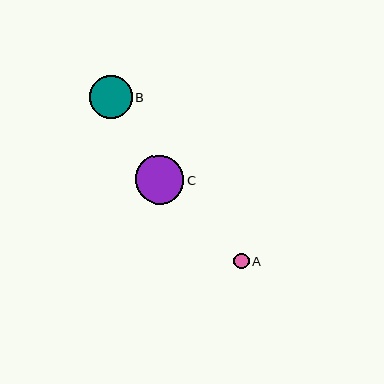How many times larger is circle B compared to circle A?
Circle B is approximately 2.7 times the size of circle A.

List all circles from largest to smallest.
From largest to smallest: C, B, A.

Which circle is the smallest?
Circle A is the smallest with a size of approximately 16 pixels.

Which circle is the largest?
Circle C is the largest with a size of approximately 49 pixels.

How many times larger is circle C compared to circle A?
Circle C is approximately 3.1 times the size of circle A.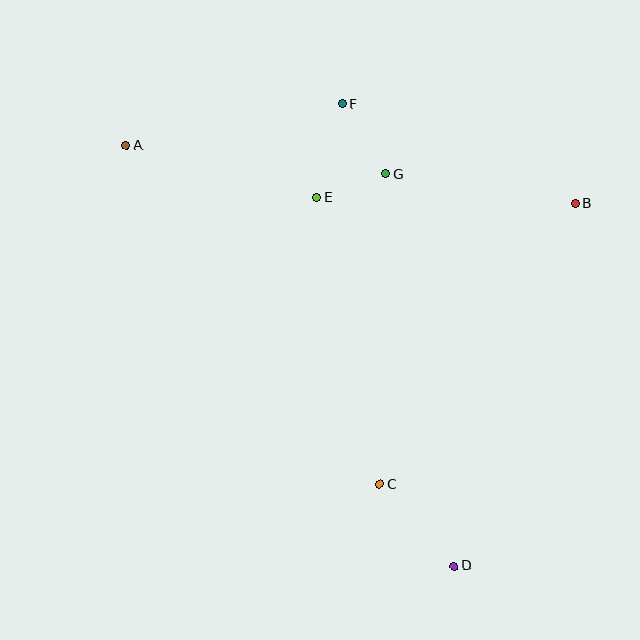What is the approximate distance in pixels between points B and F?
The distance between B and F is approximately 253 pixels.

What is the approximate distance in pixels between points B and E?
The distance between B and E is approximately 259 pixels.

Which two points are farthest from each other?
Points A and D are farthest from each other.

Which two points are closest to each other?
Points E and G are closest to each other.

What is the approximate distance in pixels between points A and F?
The distance between A and F is approximately 221 pixels.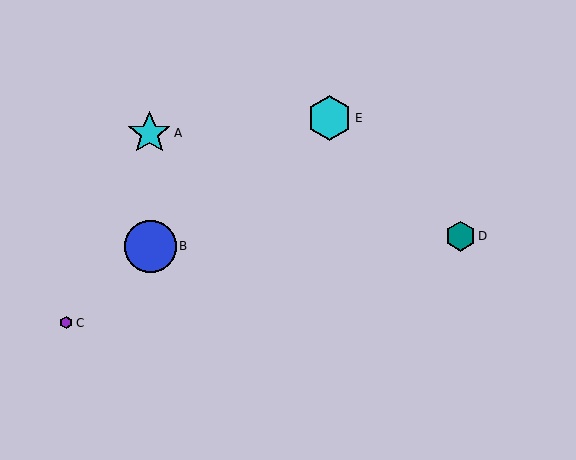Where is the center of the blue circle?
The center of the blue circle is at (150, 246).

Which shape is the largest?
The blue circle (labeled B) is the largest.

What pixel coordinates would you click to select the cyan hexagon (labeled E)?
Click at (330, 118) to select the cyan hexagon E.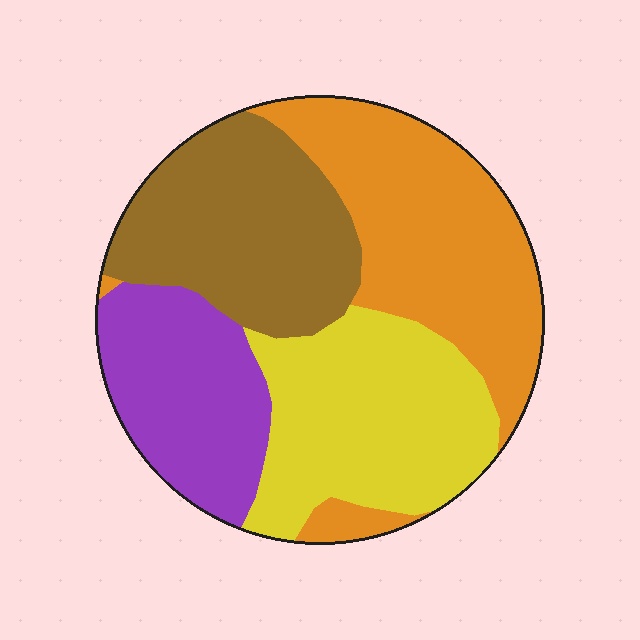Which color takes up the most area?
Orange, at roughly 30%.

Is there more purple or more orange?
Orange.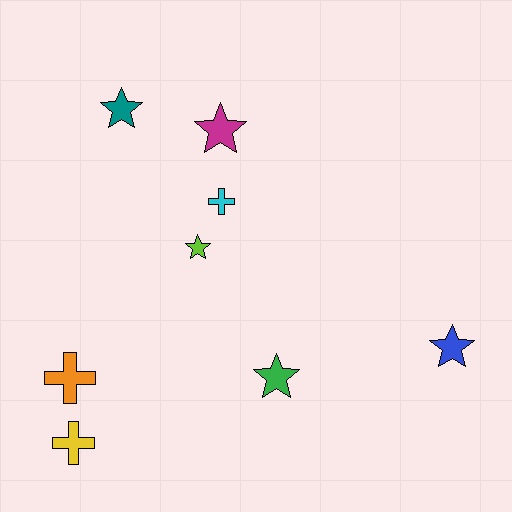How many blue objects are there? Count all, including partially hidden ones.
There is 1 blue object.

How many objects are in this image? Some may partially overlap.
There are 8 objects.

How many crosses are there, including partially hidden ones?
There are 3 crosses.